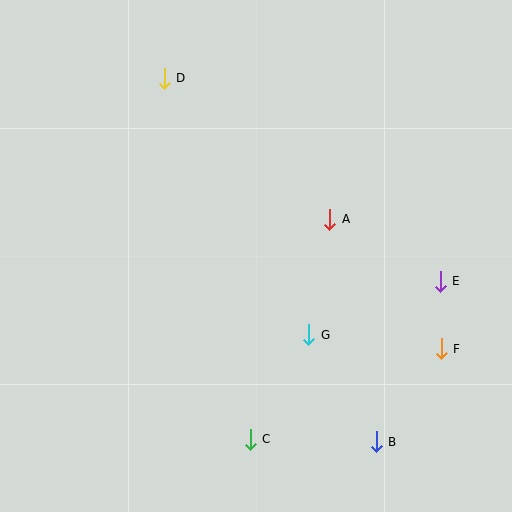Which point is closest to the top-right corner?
Point A is closest to the top-right corner.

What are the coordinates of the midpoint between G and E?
The midpoint between G and E is at (374, 308).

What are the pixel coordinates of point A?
Point A is at (330, 219).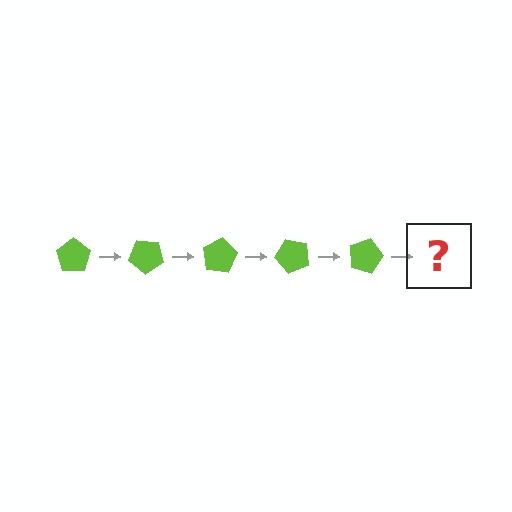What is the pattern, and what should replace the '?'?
The pattern is that the pentagon rotates 40 degrees each step. The '?' should be a lime pentagon rotated 200 degrees.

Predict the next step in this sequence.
The next step is a lime pentagon rotated 200 degrees.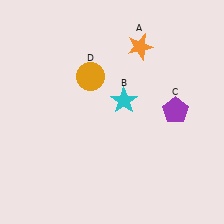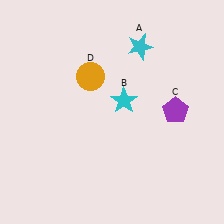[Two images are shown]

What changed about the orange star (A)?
In Image 1, A is orange. In Image 2, it changed to cyan.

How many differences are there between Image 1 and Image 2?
There is 1 difference between the two images.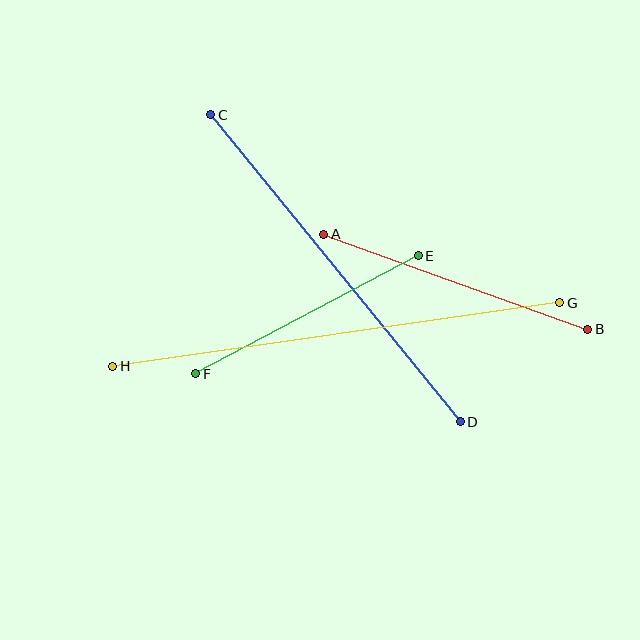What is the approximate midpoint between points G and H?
The midpoint is at approximately (336, 334) pixels.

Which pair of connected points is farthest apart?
Points G and H are farthest apart.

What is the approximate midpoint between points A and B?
The midpoint is at approximately (456, 282) pixels.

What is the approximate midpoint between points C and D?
The midpoint is at approximately (335, 268) pixels.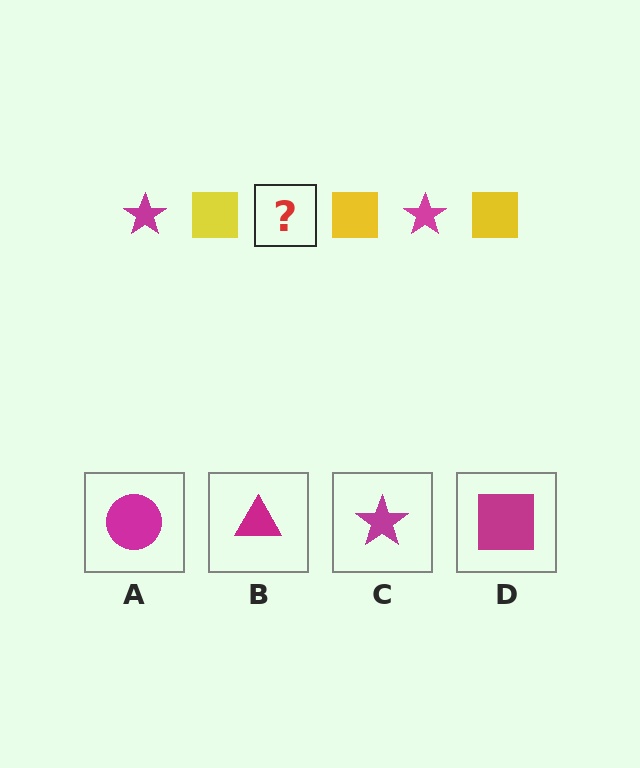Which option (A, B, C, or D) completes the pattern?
C.